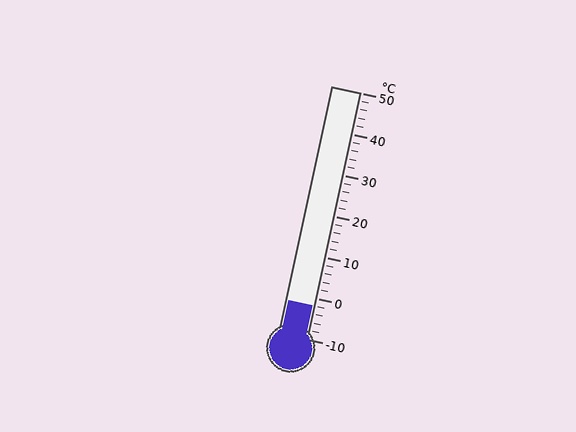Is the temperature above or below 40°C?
The temperature is below 40°C.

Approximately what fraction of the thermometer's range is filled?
The thermometer is filled to approximately 15% of its range.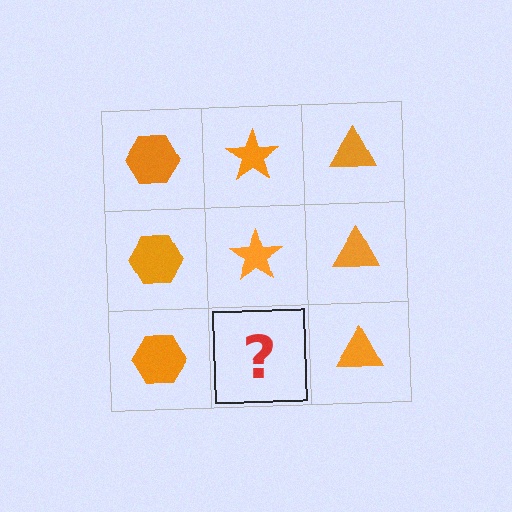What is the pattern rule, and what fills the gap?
The rule is that each column has a consistent shape. The gap should be filled with an orange star.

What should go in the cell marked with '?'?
The missing cell should contain an orange star.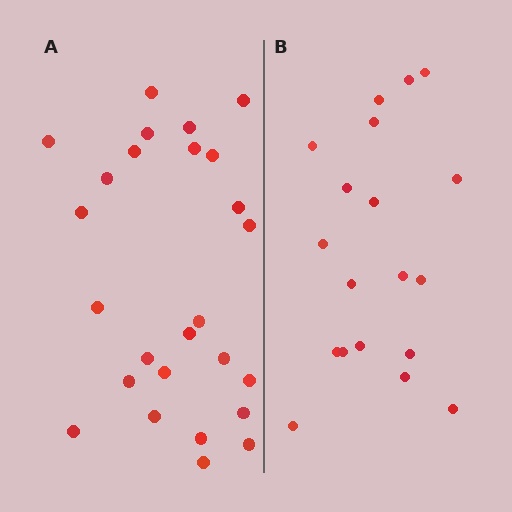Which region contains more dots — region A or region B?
Region A (the left region) has more dots.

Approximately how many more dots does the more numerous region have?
Region A has roughly 8 or so more dots than region B.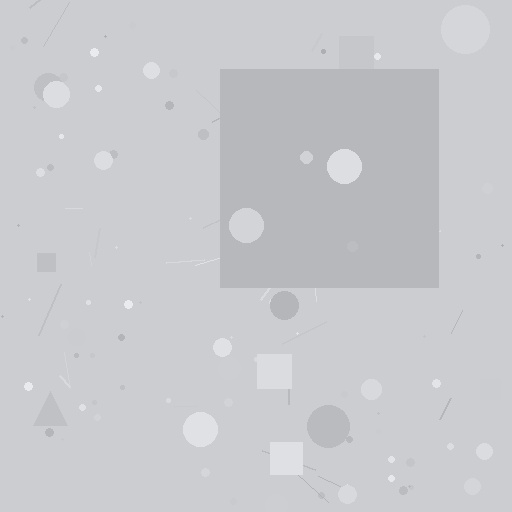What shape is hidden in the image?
A square is hidden in the image.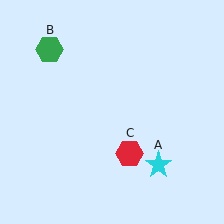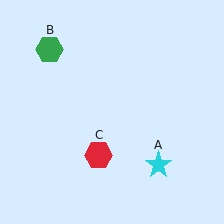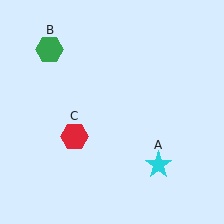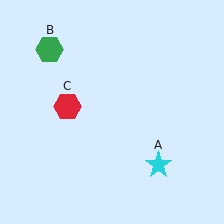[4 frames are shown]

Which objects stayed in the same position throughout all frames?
Cyan star (object A) and green hexagon (object B) remained stationary.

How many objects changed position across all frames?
1 object changed position: red hexagon (object C).